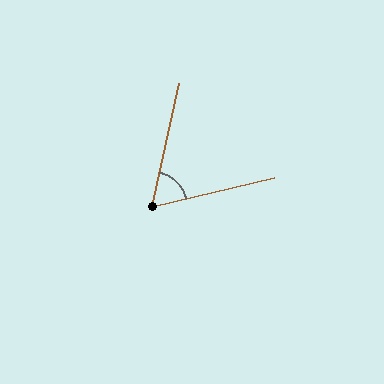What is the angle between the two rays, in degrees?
Approximately 65 degrees.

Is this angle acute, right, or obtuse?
It is acute.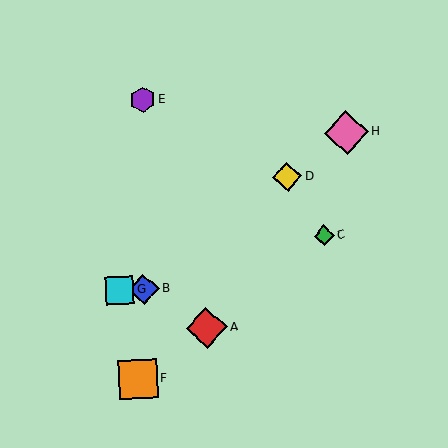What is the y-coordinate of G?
Object G is at y≈290.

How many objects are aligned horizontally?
2 objects (B, G) are aligned horizontally.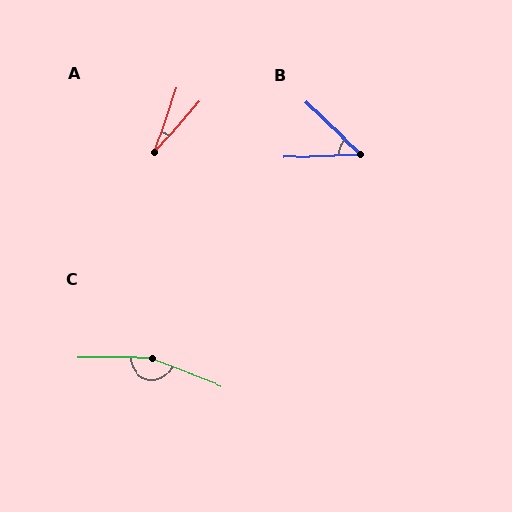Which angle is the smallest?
A, at approximately 22 degrees.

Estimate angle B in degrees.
Approximately 46 degrees.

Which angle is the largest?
C, at approximately 159 degrees.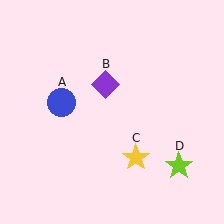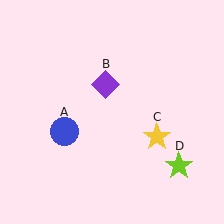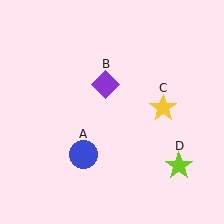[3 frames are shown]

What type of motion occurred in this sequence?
The blue circle (object A), yellow star (object C) rotated counterclockwise around the center of the scene.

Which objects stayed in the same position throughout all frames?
Purple diamond (object B) and lime star (object D) remained stationary.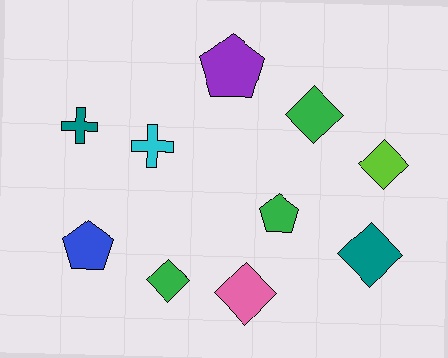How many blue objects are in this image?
There is 1 blue object.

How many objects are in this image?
There are 10 objects.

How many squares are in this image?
There are no squares.